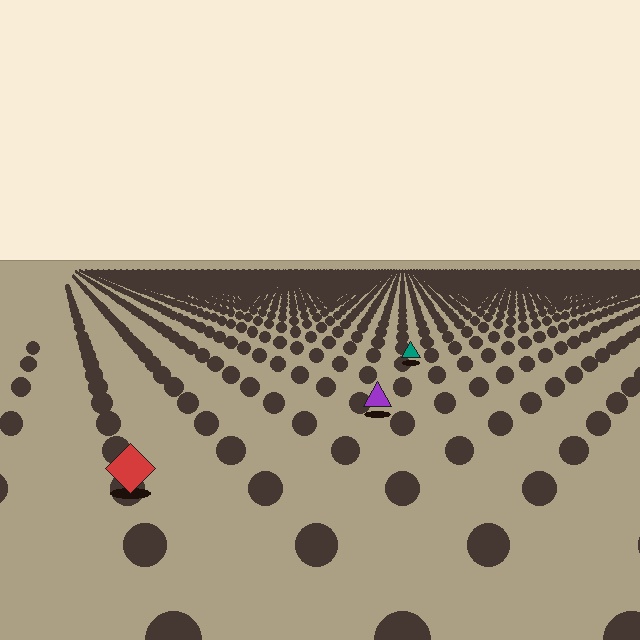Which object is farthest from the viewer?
The teal triangle is farthest from the viewer. It appears smaller and the ground texture around it is denser.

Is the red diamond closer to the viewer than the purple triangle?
Yes. The red diamond is closer — you can tell from the texture gradient: the ground texture is coarser near it.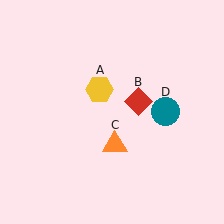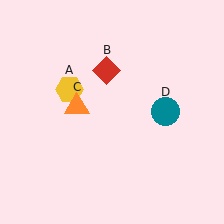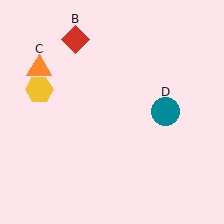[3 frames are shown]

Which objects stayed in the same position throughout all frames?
Teal circle (object D) remained stationary.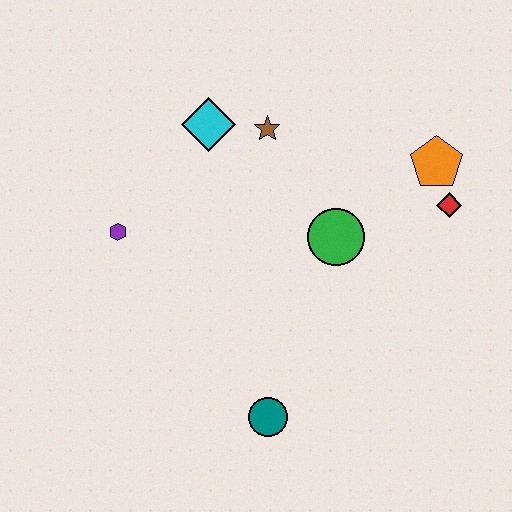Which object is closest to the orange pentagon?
The red diamond is closest to the orange pentagon.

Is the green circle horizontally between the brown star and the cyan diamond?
No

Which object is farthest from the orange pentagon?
The purple hexagon is farthest from the orange pentagon.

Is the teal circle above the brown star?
No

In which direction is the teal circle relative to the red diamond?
The teal circle is below the red diamond.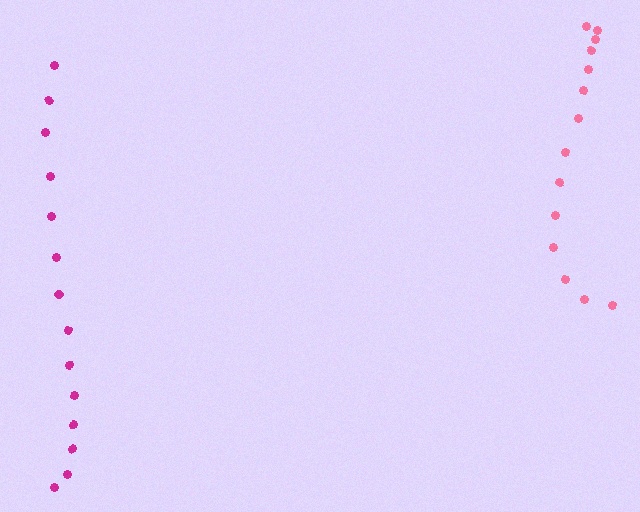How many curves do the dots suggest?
There are 2 distinct paths.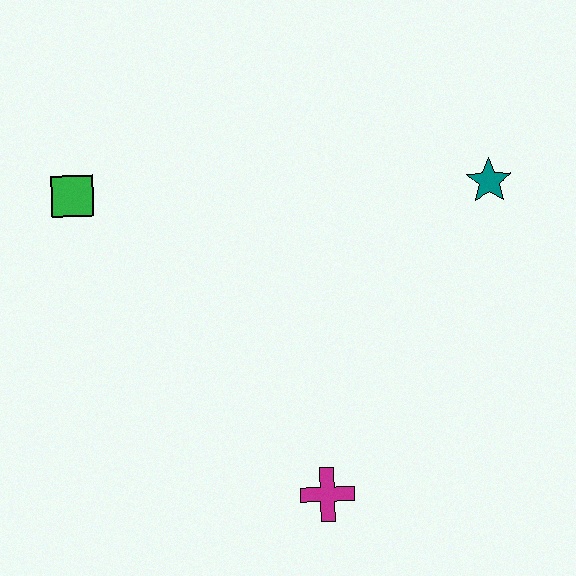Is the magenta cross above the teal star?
No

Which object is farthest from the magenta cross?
The green square is farthest from the magenta cross.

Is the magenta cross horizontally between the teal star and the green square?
Yes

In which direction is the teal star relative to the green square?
The teal star is to the right of the green square.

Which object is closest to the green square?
The magenta cross is closest to the green square.